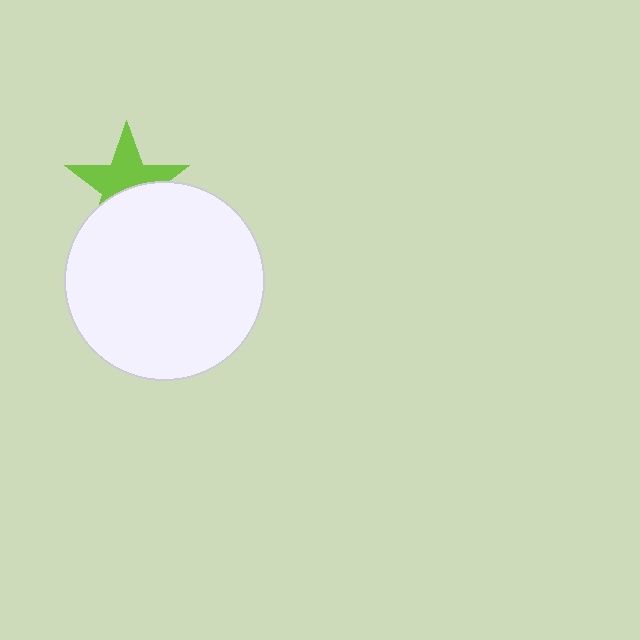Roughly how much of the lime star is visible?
About half of it is visible (roughly 57%).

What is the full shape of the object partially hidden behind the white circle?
The partially hidden object is a lime star.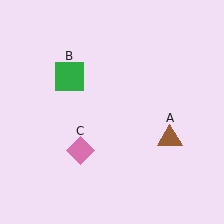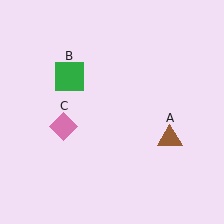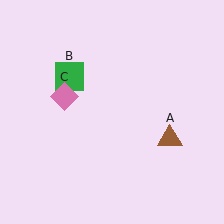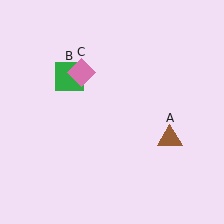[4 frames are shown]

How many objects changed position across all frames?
1 object changed position: pink diamond (object C).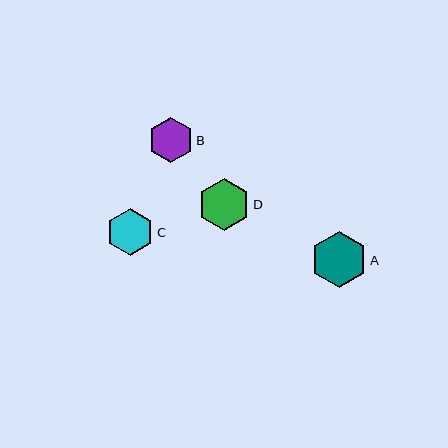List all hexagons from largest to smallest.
From largest to smallest: A, D, C, B.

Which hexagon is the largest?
Hexagon A is the largest with a size of approximately 56 pixels.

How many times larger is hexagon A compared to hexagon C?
Hexagon A is approximately 1.2 times the size of hexagon C.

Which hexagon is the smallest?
Hexagon B is the smallest with a size of approximately 45 pixels.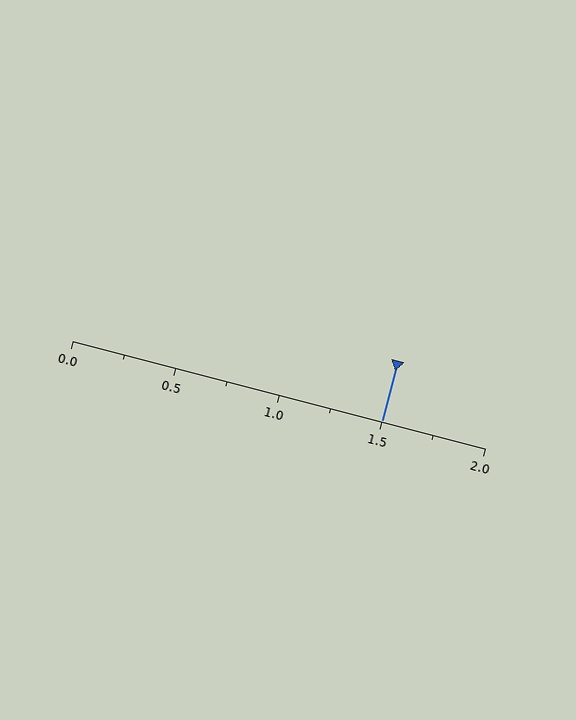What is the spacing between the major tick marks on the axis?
The major ticks are spaced 0.5 apart.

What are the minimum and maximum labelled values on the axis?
The axis runs from 0.0 to 2.0.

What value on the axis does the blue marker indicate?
The marker indicates approximately 1.5.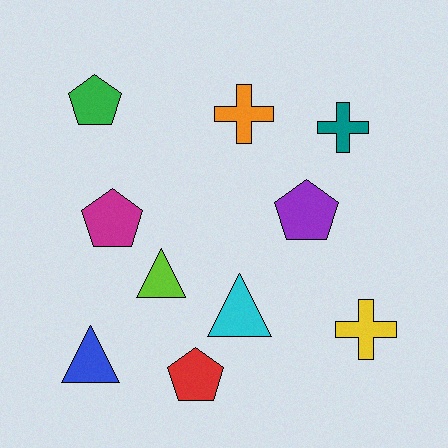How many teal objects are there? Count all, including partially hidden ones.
There is 1 teal object.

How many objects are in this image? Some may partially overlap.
There are 10 objects.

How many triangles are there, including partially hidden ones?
There are 3 triangles.